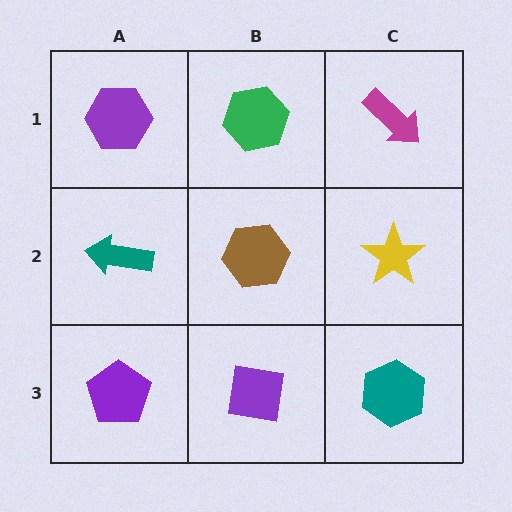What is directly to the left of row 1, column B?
A purple hexagon.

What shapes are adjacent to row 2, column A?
A purple hexagon (row 1, column A), a purple pentagon (row 3, column A), a brown hexagon (row 2, column B).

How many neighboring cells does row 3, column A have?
2.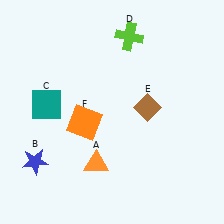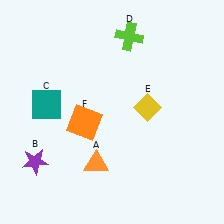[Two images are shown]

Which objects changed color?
B changed from blue to purple. E changed from brown to yellow.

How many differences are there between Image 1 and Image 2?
There are 2 differences between the two images.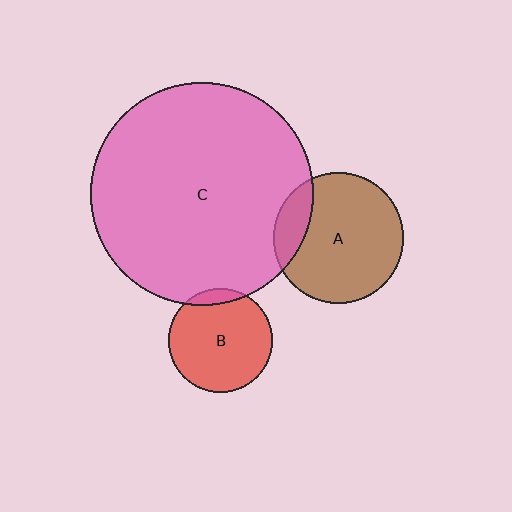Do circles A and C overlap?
Yes.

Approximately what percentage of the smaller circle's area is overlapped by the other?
Approximately 15%.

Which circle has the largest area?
Circle C (pink).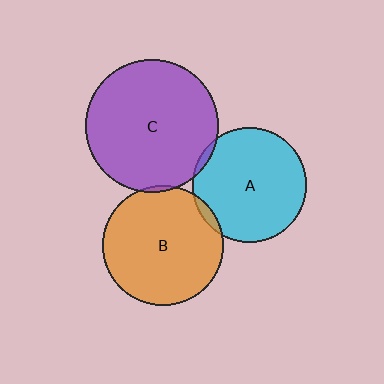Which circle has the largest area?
Circle C (purple).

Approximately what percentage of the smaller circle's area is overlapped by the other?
Approximately 5%.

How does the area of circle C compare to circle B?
Approximately 1.2 times.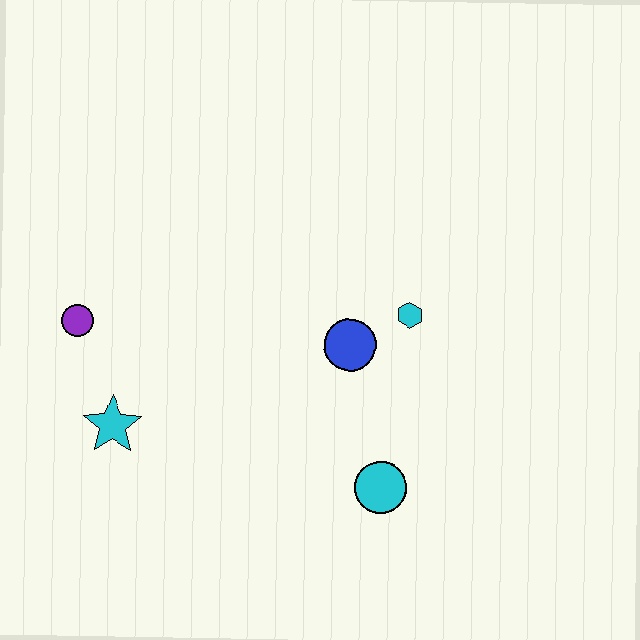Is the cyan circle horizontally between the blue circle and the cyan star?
No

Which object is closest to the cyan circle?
The blue circle is closest to the cyan circle.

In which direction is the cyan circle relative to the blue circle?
The cyan circle is below the blue circle.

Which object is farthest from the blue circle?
The purple circle is farthest from the blue circle.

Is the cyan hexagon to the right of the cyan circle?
Yes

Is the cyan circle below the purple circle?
Yes